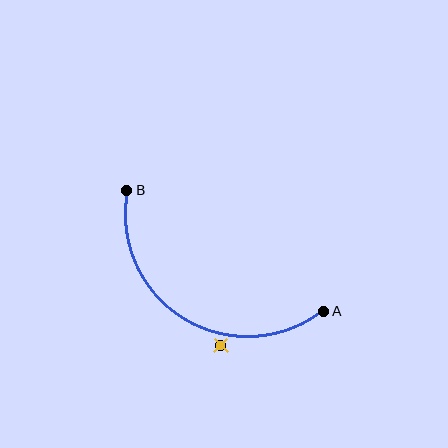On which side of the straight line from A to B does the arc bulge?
The arc bulges below the straight line connecting A and B.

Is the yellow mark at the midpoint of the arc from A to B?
No — the yellow mark does not lie on the arc at all. It sits slightly outside the curve.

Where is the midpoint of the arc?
The arc midpoint is the point on the curve farthest from the straight line joining A and B. It sits below that line.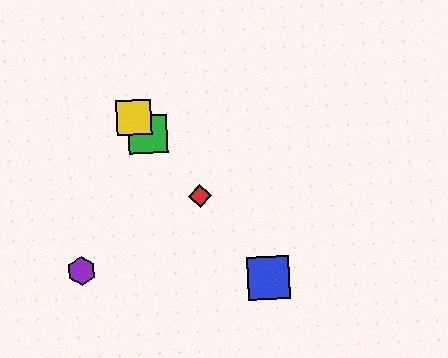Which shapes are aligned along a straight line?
The red diamond, the blue square, the green square, the yellow square are aligned along a straight line.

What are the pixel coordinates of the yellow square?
The yellow square is at (134, 118).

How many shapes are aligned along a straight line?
4 shapes (the red diamond, the blue square, the green square, the yellow square) are aligned along a straight line.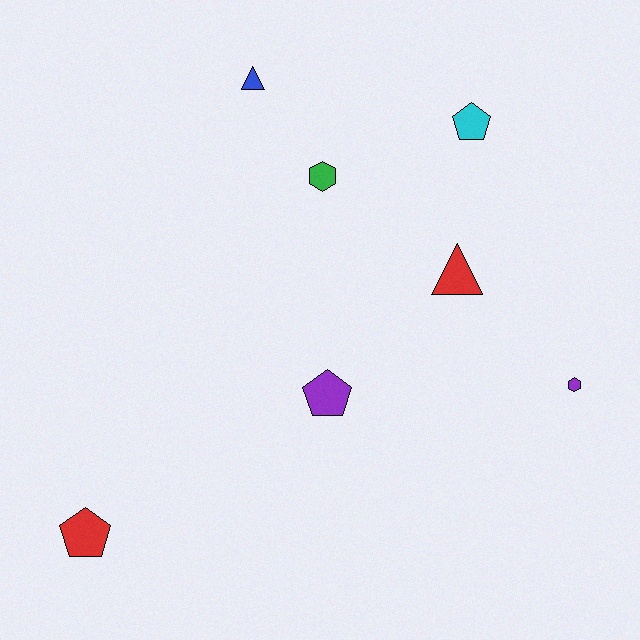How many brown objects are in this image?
There are no brown objects.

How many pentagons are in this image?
There are 3 pentagons.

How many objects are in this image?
There are 7 objects.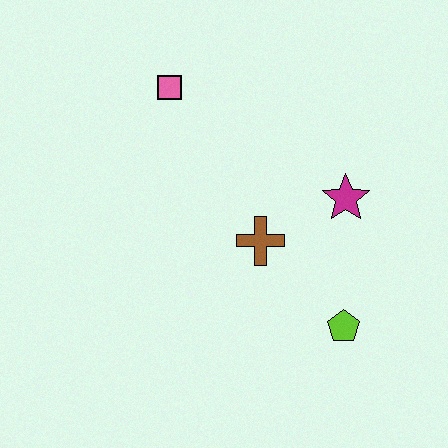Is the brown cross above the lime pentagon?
Yes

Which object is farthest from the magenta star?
The pink square is farthest from the magenta star.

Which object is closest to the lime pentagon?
The brown cross is closest to the lime pentagon.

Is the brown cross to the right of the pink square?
Yes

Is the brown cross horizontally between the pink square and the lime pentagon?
Yes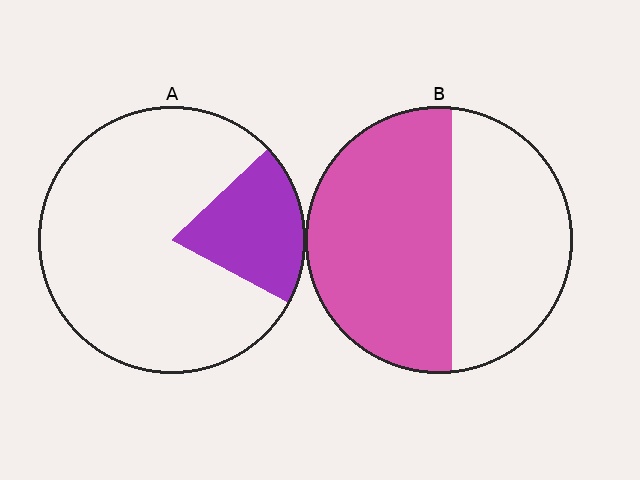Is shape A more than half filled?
No.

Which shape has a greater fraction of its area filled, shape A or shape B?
Shape B.